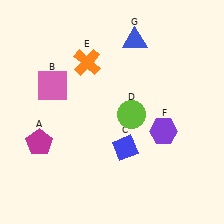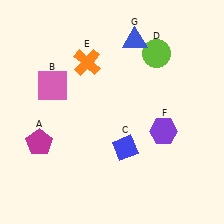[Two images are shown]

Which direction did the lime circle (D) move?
The lime circle (D) moved up.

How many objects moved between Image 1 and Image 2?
1 object moved between the two images.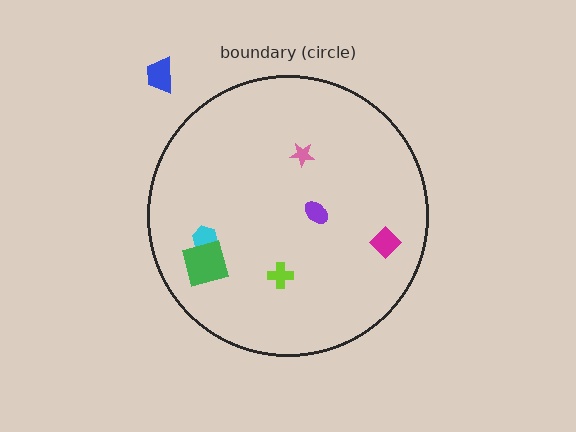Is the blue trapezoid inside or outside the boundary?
Outside.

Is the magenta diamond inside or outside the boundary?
Inside.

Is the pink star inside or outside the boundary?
Inside.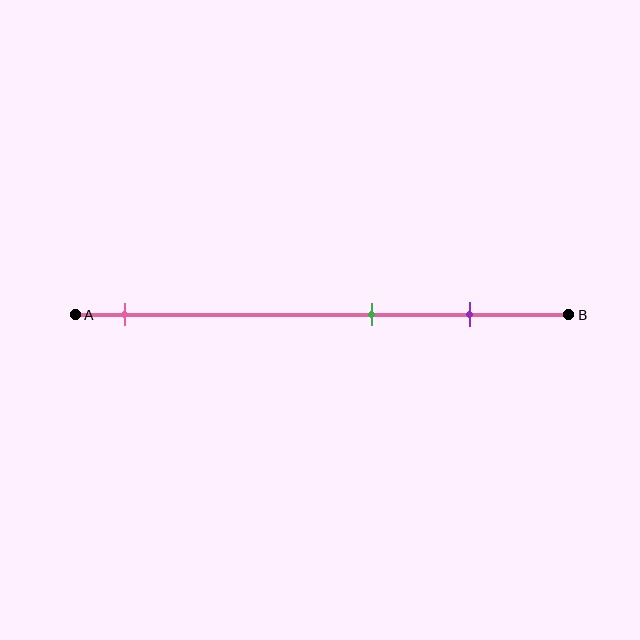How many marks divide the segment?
There are 3 marks dividing the segment.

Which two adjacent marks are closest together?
The green and purple marks are the closest adjacent pair.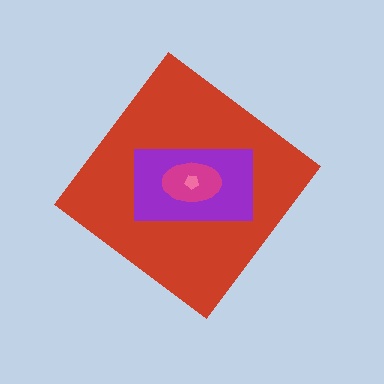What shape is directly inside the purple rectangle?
The magenta ellipse.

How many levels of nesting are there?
4.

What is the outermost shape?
The red diamond.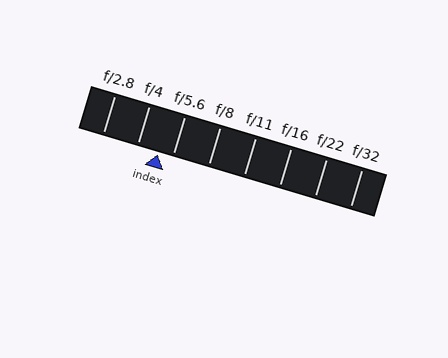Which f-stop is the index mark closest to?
The index mark is closest to f/5.6.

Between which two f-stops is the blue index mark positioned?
The index mark is between f/4 and f/5.6.